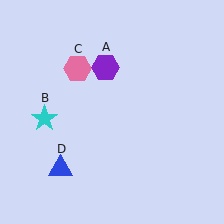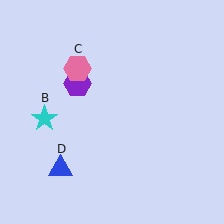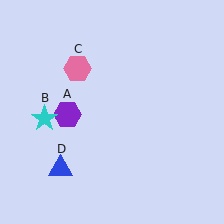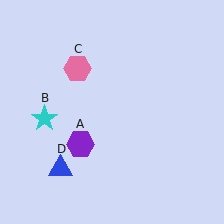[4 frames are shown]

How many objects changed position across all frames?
1 object changed position: purple hexagon (object A).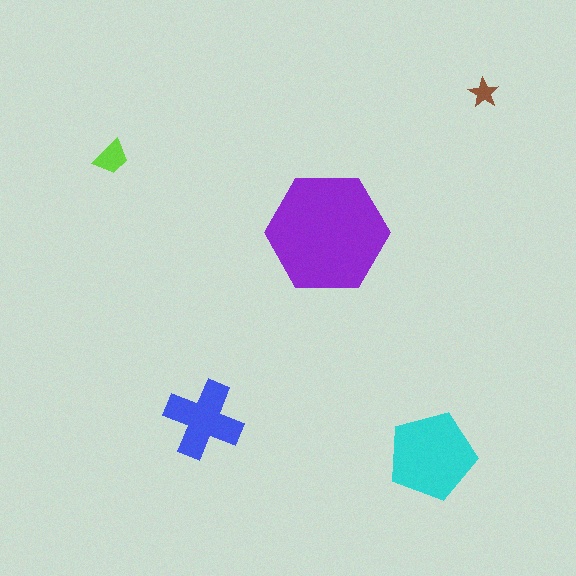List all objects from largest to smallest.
The purple hexagon, the cyan pentagon, the blue cross, the lime trapezoid, the brown star.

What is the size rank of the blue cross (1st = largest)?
3rd.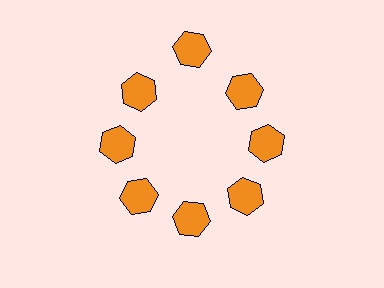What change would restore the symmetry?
The symmetry would be restored by moving it inward, back onto the ring so that all 8 hexagons sit at equal angles and equal distance from the center.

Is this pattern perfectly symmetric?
No. The 8 orange hexagons are arranged in a ring, but one element near the 12 o'clock position is pushed outward from the center, breaking the 8-fold rotational symmetry.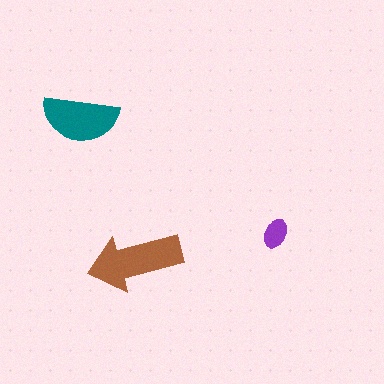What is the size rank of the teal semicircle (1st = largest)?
2nd.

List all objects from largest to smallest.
The brown arrow, the teal semicircle, the purple ellipse.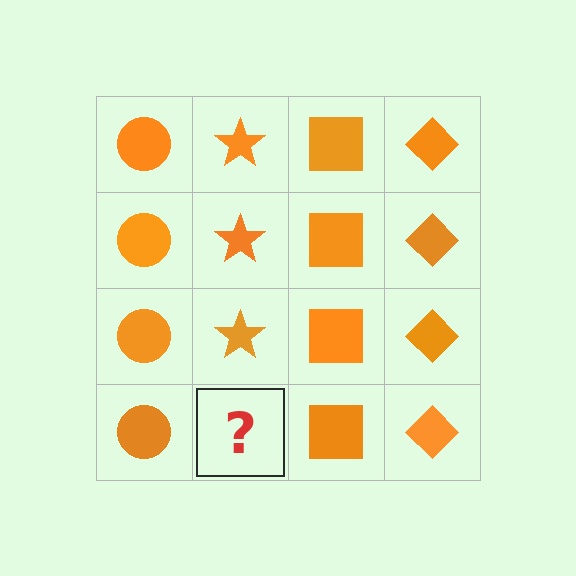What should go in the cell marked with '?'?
The missing cell should contain an orange star.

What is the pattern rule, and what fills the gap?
The rule is that each column has a consistent shape. The gap should be filled with an orange star.